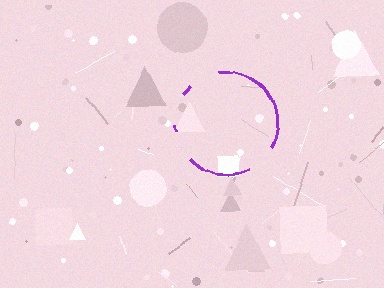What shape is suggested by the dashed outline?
The dashed outline suggests a circle.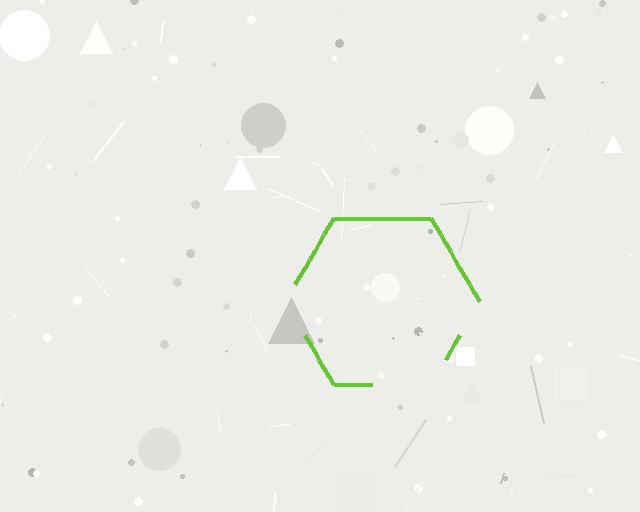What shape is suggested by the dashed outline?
The dashed outline suggests a hexagon.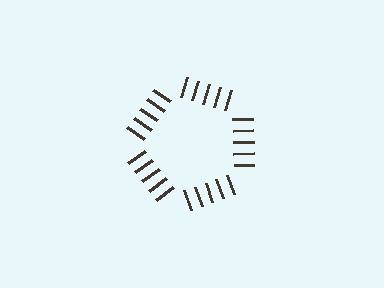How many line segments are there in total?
25 — 5 along each of the 5 edges.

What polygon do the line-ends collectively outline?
An illusory pentagon — the line segments terminate on its edges but no continuous stroke is drawn.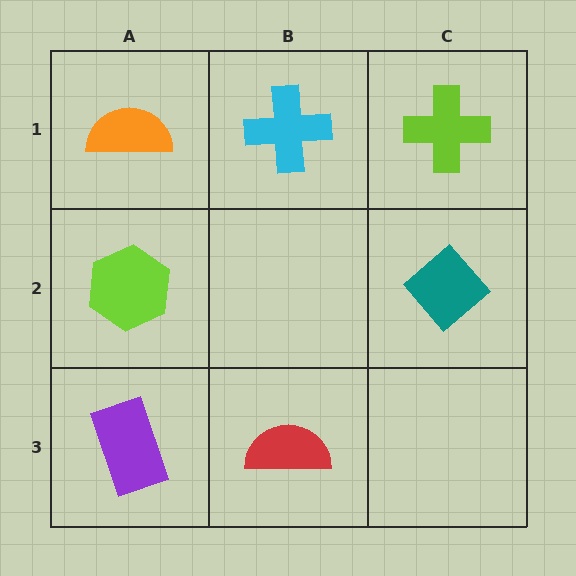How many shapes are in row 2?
2 shapes.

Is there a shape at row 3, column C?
No, that cell is empty.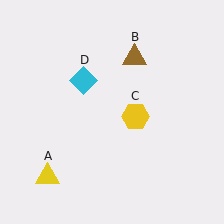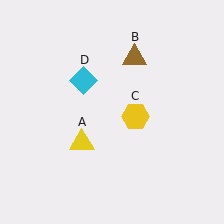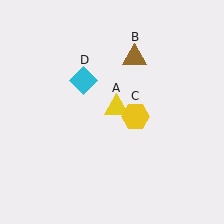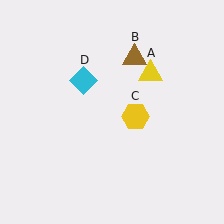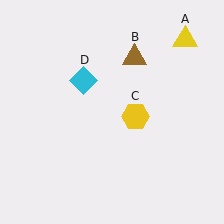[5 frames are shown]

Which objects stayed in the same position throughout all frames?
Brown triangle (object B) and yellow hexagon (object C) and cyan diamond (object D) remained stationary.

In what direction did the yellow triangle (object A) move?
The yellow triangle (object A) moved up and to the right.